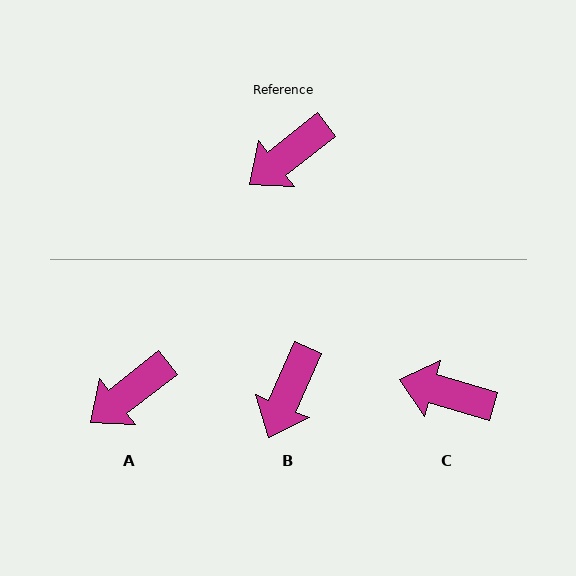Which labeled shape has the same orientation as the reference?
A.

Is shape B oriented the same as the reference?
No, it is off by about 28 degrees.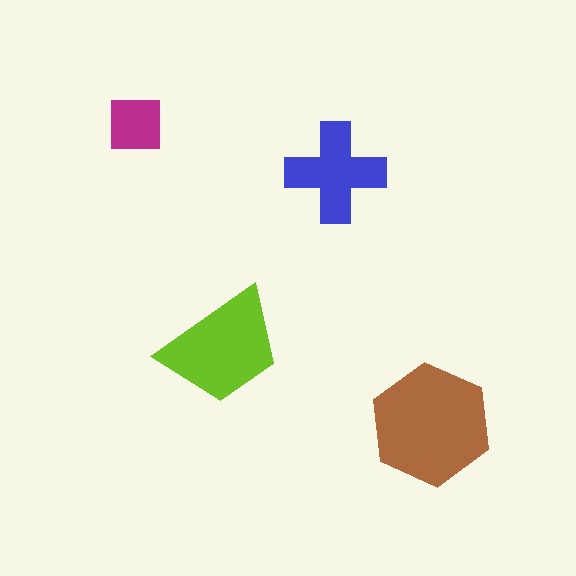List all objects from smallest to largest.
The magenta square, the blue cross, the lime trapezoid, the brown hexagon.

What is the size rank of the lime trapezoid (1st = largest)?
2nd.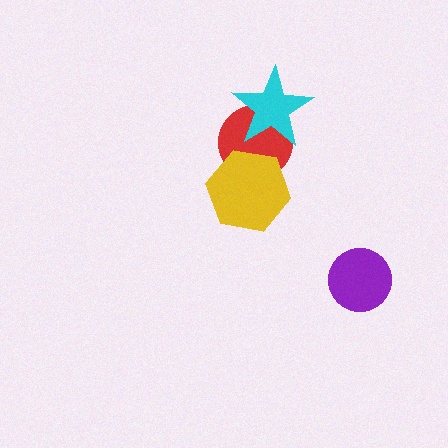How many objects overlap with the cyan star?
1 object overlaps with the cyan star.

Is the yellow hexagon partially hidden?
No, no other shape covers it.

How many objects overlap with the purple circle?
0 objects overlap with the purple circle.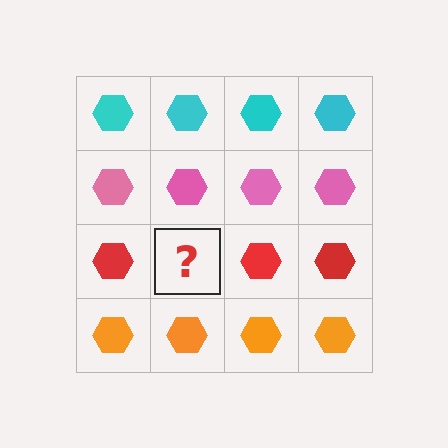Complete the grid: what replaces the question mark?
The question mark should be replaced with a red hexagon.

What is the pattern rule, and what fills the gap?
The rule is that each row has a consistent color. The gap should be filled with a red hexagon.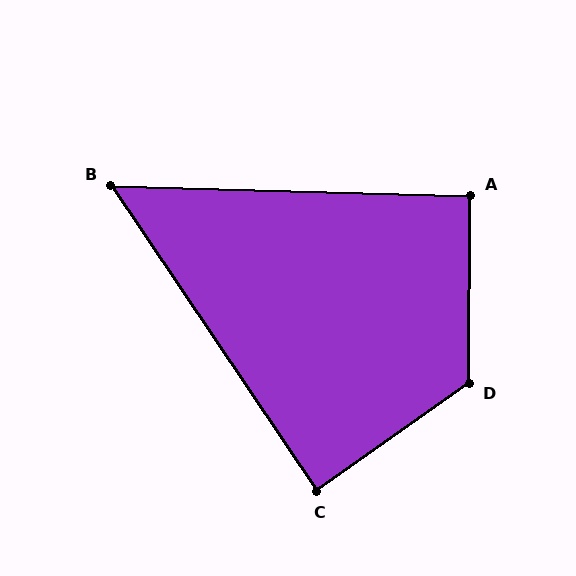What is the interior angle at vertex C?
Approximately 89 degrees (approximately right).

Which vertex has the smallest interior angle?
B, at approximately 54 degrees.